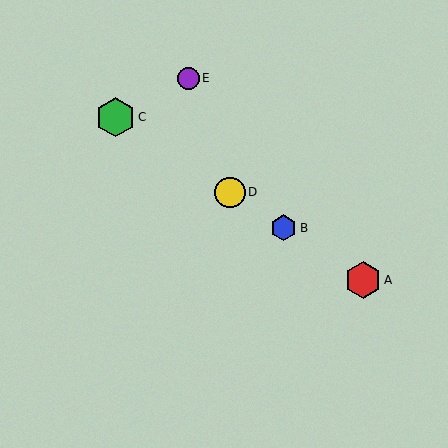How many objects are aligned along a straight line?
4 objects (A, B, C, D) are aligned along a straight line.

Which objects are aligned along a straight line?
Objects A, B, C, D are aligned along a straight line.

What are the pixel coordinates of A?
Object A is at (363, 280).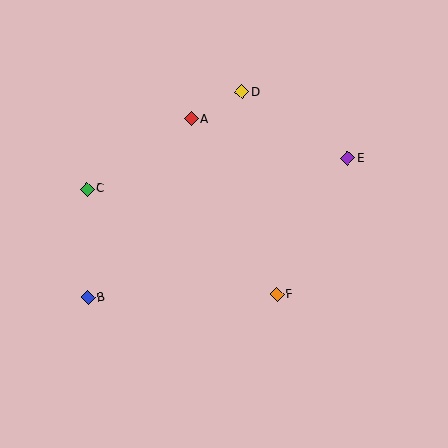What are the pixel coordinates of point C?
Point C is at (87, 189).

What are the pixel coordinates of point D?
Point D is at (242, 92).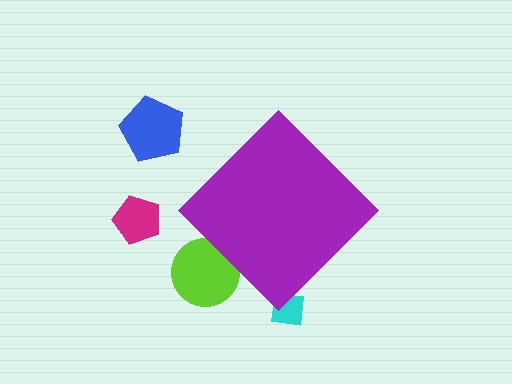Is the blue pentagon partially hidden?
No, the blue pentagon is fully visible.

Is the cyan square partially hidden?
Yes, the cyan square is partially hidden behind the purple diamond.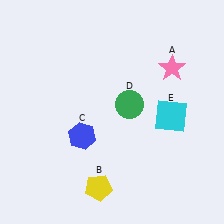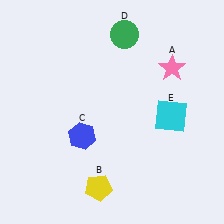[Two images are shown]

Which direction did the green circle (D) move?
The green circle (D) moved up.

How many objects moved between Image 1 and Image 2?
1 object moved between the two images.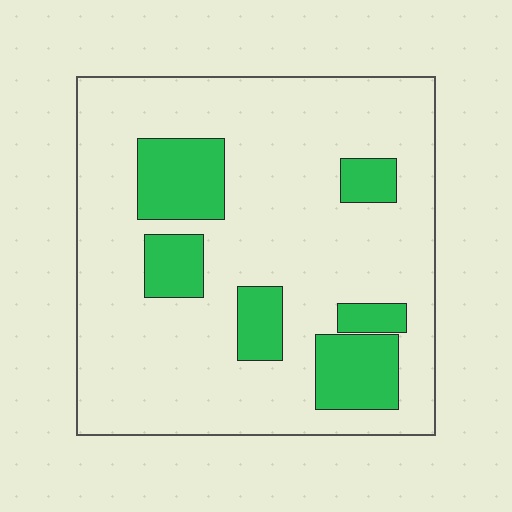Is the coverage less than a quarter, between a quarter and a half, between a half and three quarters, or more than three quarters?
Less than a quarter.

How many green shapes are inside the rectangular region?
6.